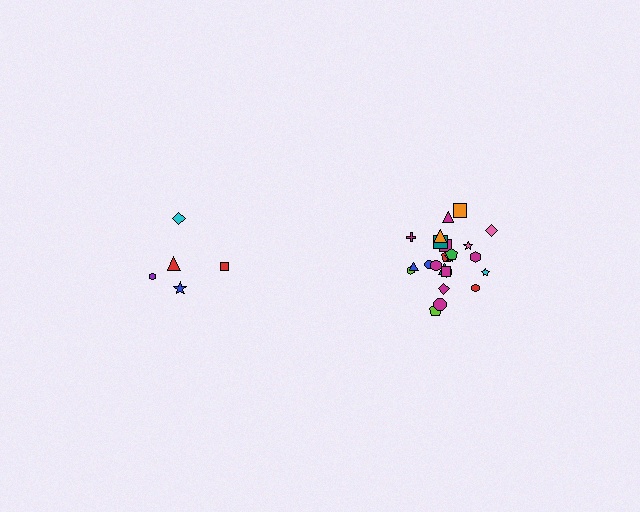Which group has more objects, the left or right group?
The right group.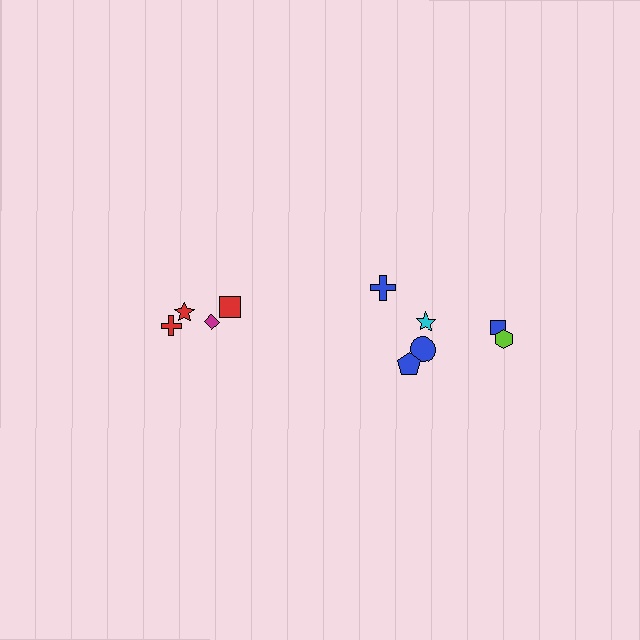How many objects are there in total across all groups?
There are 10 objects.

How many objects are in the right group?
There are 6 objects.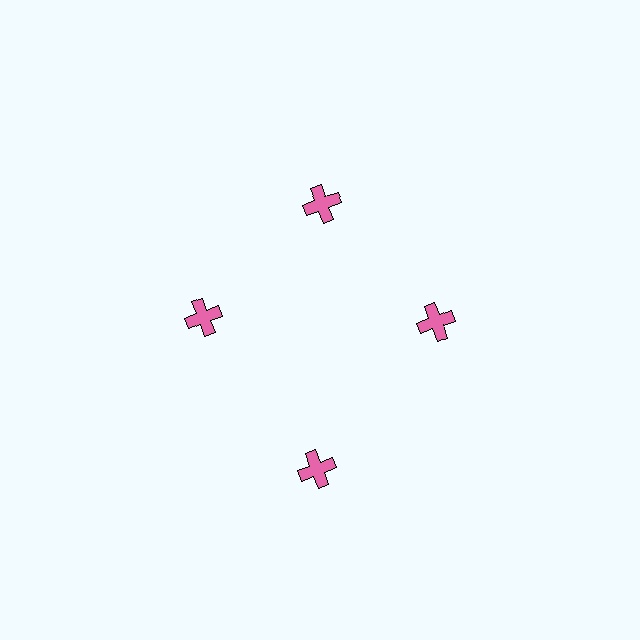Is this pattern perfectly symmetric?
No. The 4 pink crosses are arranged in a ring, but one element near the 6 o'clock position is pushed outward from the center, breaking the 4-fold rotational symmetry.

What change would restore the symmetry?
The symmetry would be restored by moving it inward, back onto the ring so that all 4 crosses sit at equal angles and equal distance from the center.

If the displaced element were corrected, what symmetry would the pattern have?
It would have 4-fold rotational symmetry — the pattern would map onto itself every 90 degrees.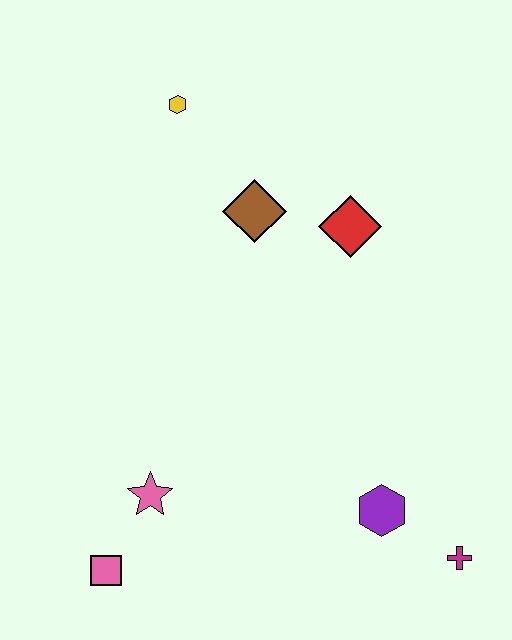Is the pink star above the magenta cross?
Yes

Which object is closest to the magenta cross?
The purple hexagon is closest to the magenta cross.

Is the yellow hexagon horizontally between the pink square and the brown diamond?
Yes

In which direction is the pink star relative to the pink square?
The pink star is above the pink square.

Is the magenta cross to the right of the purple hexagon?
Yes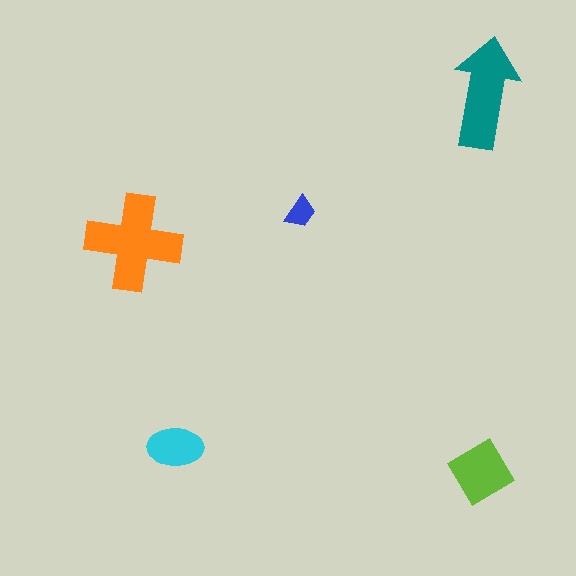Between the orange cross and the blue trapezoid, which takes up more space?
The orange cross.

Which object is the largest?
The orange cross.